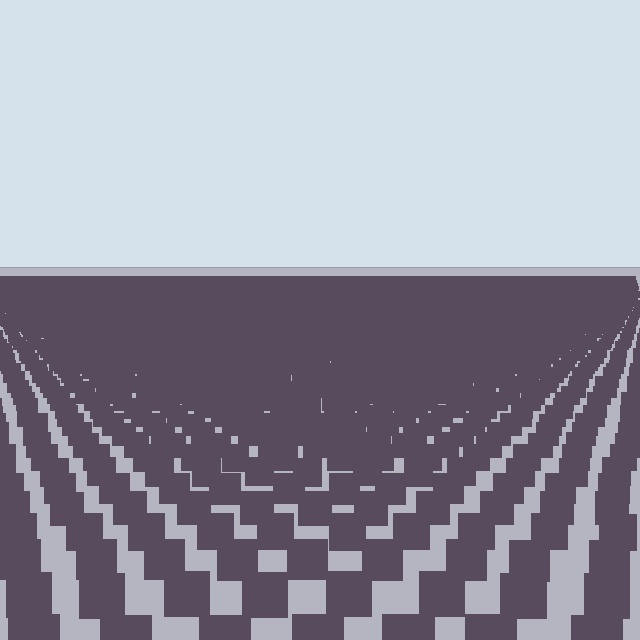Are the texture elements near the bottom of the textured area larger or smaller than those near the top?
Larger. Near the bottom, elements are closer to the viewer and appear at a bigger on-screen size.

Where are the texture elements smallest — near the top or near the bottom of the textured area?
Near the top.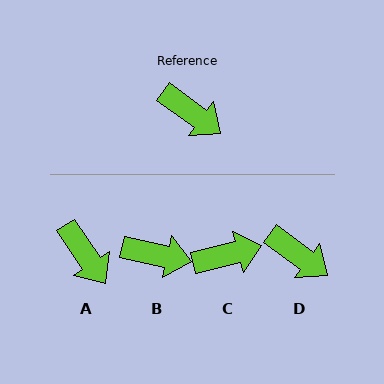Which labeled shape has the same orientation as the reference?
D.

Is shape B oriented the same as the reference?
No, it is off by about 24 degrees.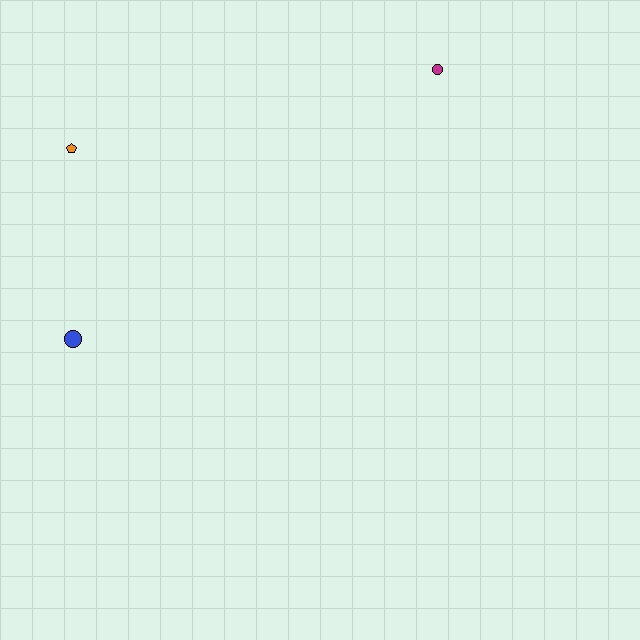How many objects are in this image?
There are 3 objects.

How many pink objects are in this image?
There are no pink objects.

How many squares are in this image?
There are no squares.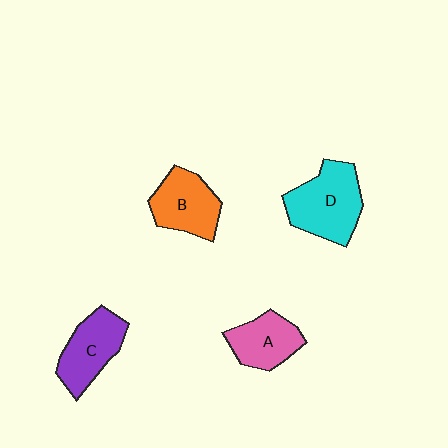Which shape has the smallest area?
Shape A (pink).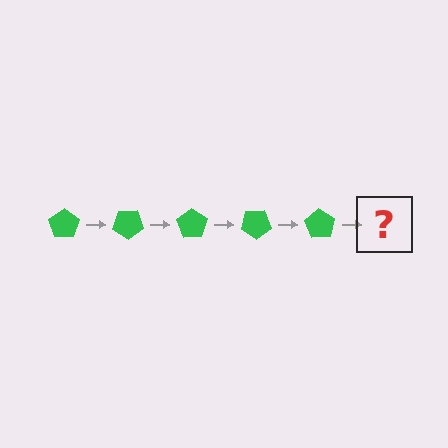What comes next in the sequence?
The next element should be a green pentagon rotated 175 degrees.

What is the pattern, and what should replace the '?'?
The pattern is that the pentagon rotates 35 degrees each step. The '?' should be a green pentagon rotated 175 degrees.